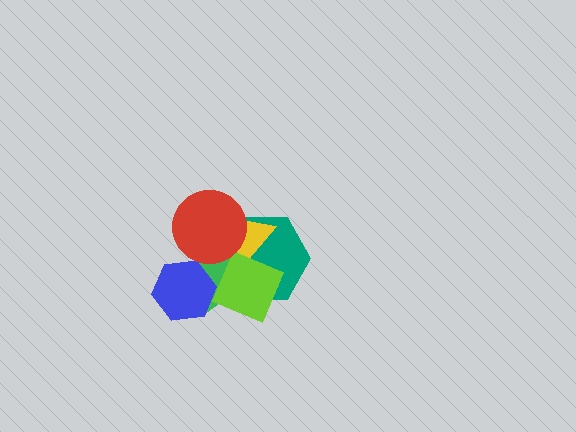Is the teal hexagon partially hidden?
Yes, it is partially covered by another shape.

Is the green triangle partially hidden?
Yes, it is partially covered by another shape.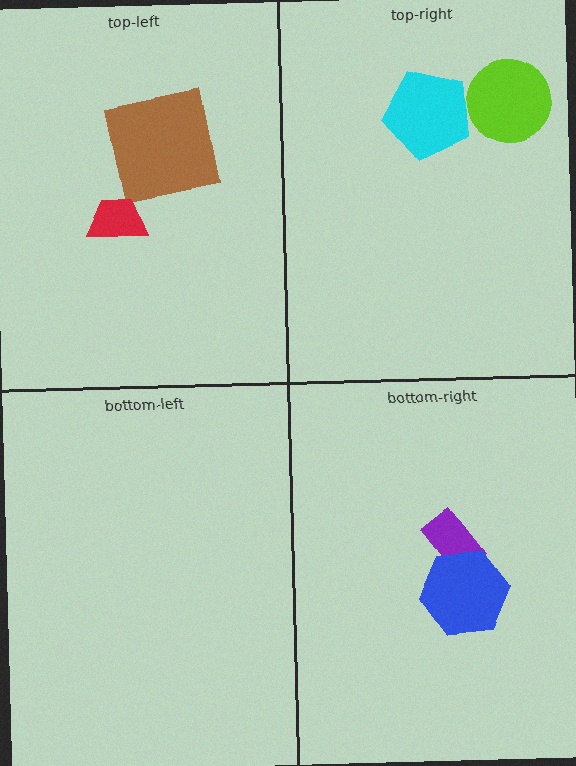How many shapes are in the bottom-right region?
2.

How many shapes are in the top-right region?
2.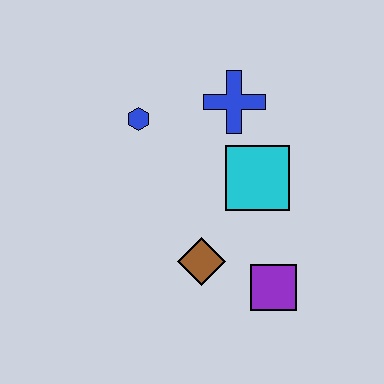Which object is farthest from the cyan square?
The blue hexagon is farthest from the cyan square.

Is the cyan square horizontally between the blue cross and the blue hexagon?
No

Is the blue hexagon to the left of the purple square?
Yes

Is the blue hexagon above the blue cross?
No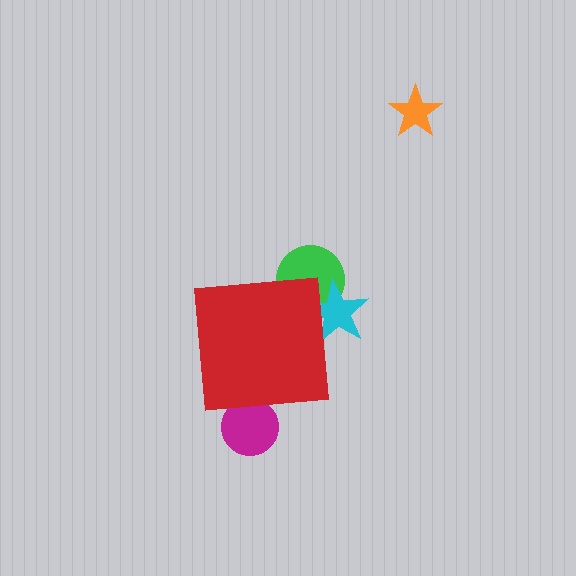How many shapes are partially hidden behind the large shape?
3 shapes are partially hidden.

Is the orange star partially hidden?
No, the orange star is fully visible.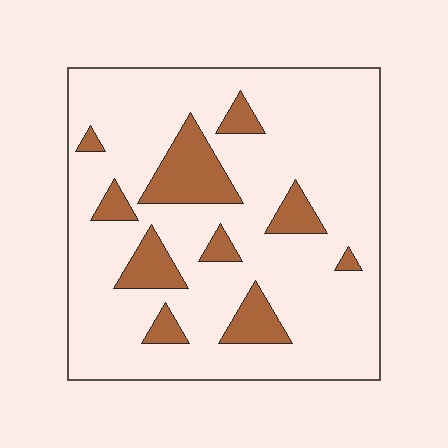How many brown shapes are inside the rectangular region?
10.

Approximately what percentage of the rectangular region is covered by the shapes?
Approximately 15%.